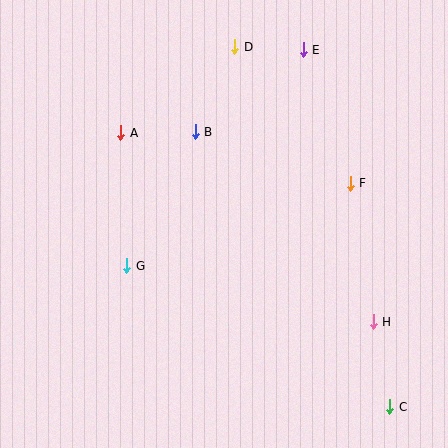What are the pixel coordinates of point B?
Point B is at (195, 132).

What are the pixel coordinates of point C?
Point C is at (390, 407).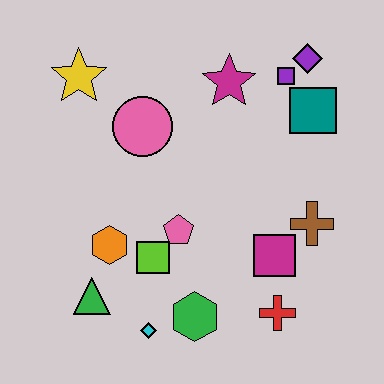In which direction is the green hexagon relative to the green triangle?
The green hexagon is to the right of the green triangle.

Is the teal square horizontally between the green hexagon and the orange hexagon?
No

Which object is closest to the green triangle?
The orange hexagon is closest to the green triangle.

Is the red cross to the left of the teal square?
Yes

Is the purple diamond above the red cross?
Yes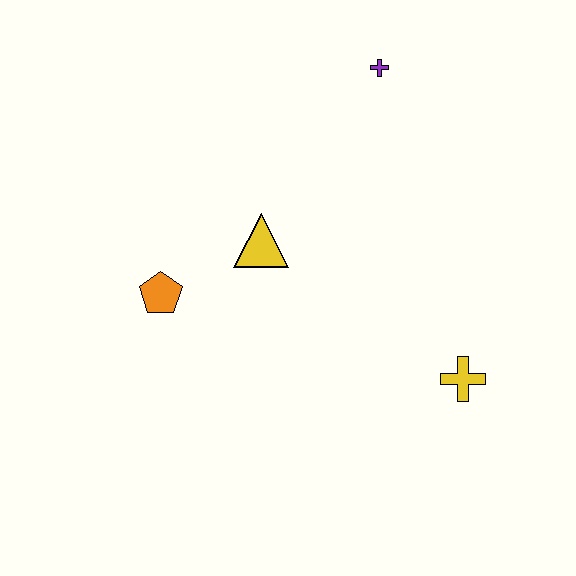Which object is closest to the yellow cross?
The yellow triangle is closest to the yellow cross.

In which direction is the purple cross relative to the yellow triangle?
The purple cross is above the yellow triangle.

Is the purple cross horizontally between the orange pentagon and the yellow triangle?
No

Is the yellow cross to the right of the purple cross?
Yes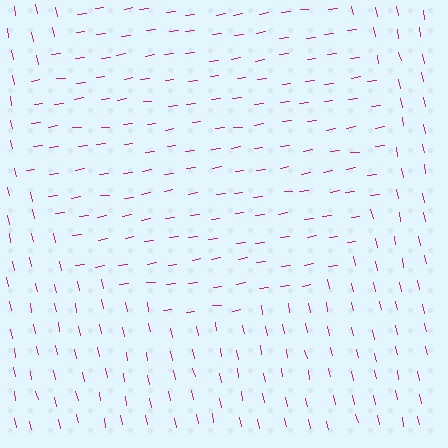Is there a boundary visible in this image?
Yes, there is a texture boundary formed by a change in line orientation.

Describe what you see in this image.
The image is filled with small magenta line segments. A circle region in the image has lines oriented differently from the surrounding lines, creating a visible texture boundary.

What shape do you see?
I see a circle.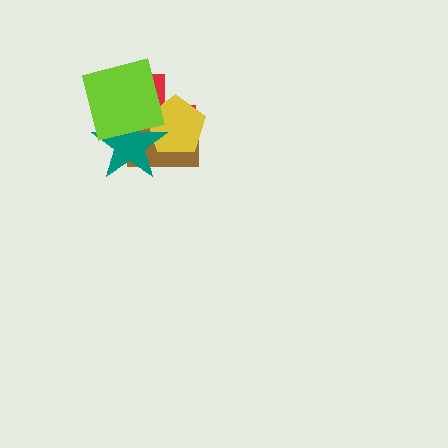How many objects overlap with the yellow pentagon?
3 objects overlap with the yellow pentagon.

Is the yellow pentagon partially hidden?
Yes, it is partially covered by another shape.